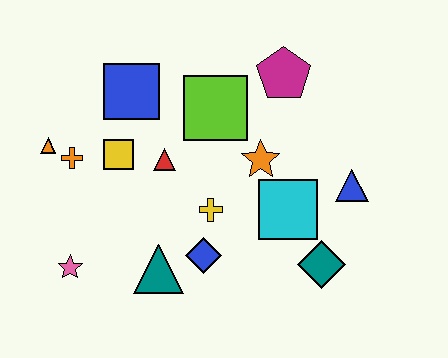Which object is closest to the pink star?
The teal triangle is closest to the pink star.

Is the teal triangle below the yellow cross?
Yes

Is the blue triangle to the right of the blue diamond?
Yes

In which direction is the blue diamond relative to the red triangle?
The blue diamond is below the red triangle.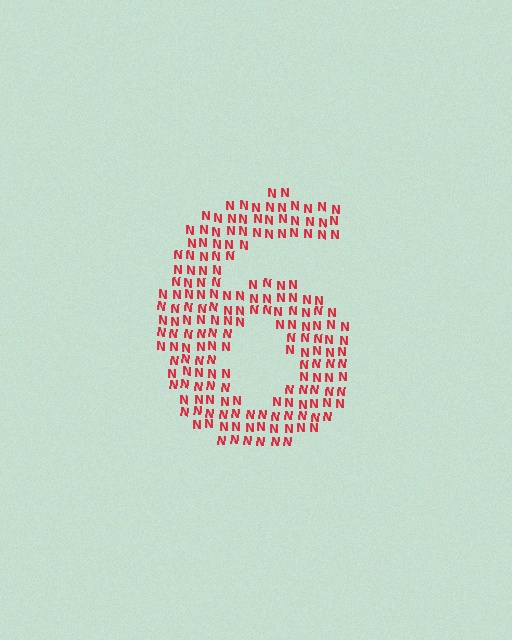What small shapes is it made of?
It is made of small letter N's.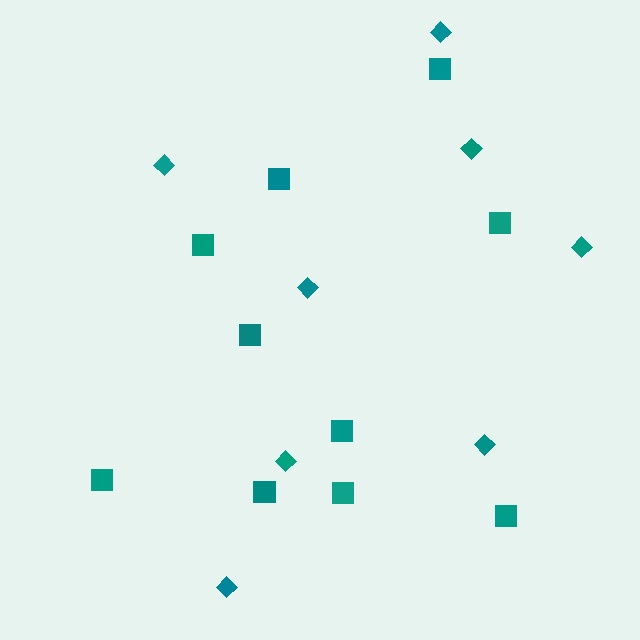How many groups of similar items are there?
There are 2 groups: one group of diamonds (8) and one group of squares (10).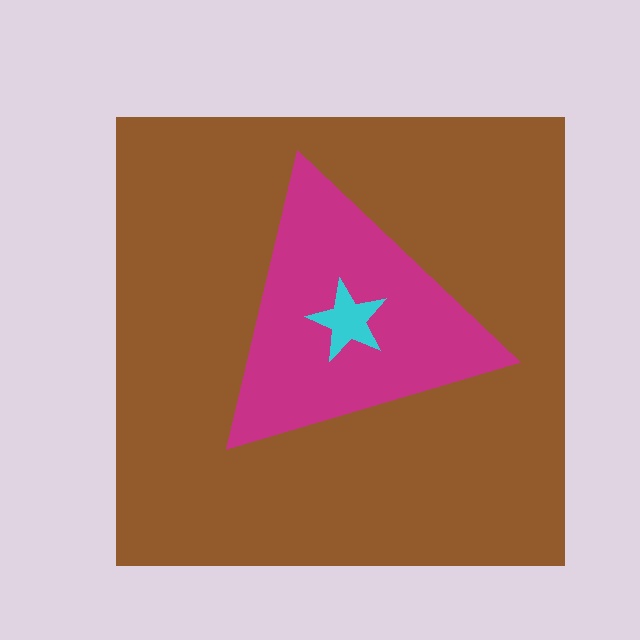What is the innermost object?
The cyan star.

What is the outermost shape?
The brown square.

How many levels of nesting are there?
3.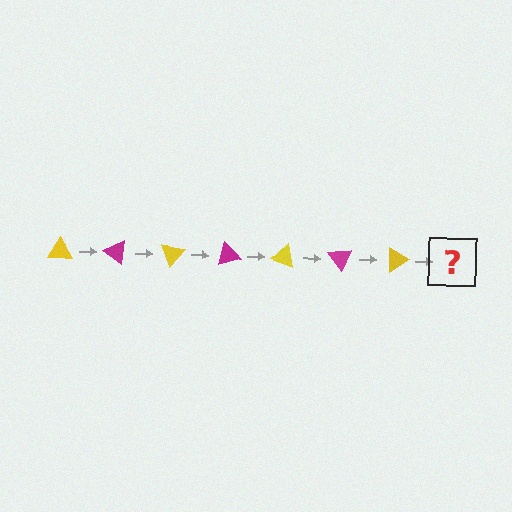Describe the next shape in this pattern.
It should be a magenta triangle, rotated 245 degrees from the start.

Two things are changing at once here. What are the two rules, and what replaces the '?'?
The two rules are that it rotates 35 degrees each step and the color cycles through yellow and magenta. The '?' should be a magenta triangle, rotated 245 degrees from the start.